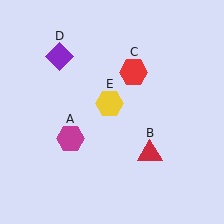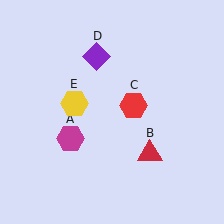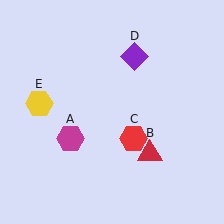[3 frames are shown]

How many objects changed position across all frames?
3 objects changed position: red hexagon (object C), purple diamond (object D), yellow hexagon (object E).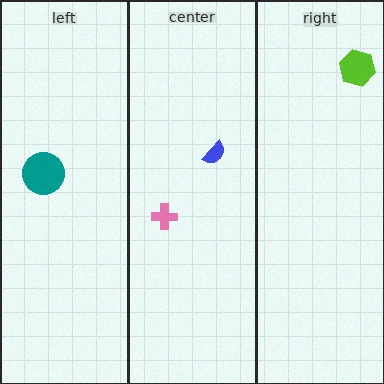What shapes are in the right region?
The lime hexagon.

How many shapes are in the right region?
1.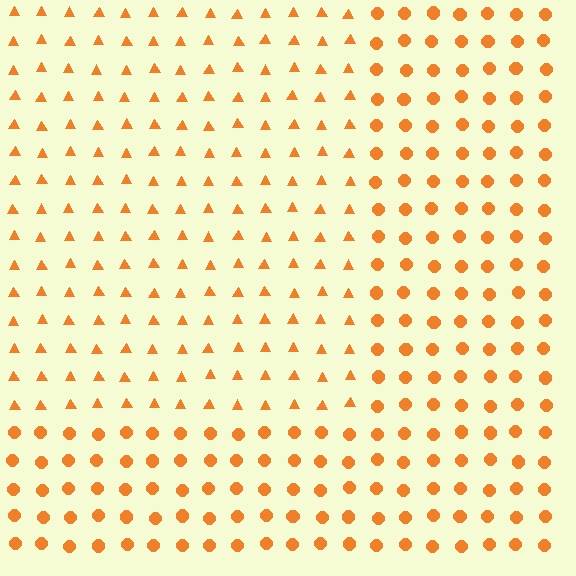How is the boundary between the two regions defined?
The boundary is defined by a change in element shape: triangles inside vs. circles outside. All elements share the same color and spacing.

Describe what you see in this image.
The image is filled with small orange elements arranged in a uniform grid. A rectangle-shaped region contains triangles, while the surrounding area contains circles. The boundary is defined purely by the change in element shape.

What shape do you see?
I see a rectangle.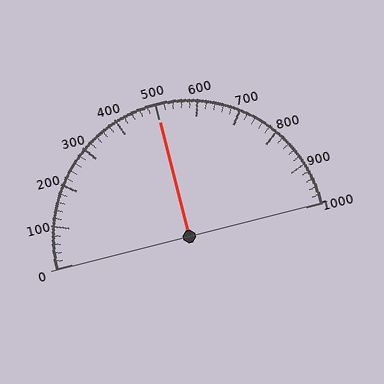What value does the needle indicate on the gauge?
The needle indicates approximately 500.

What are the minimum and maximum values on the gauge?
The gauge ranges from 0 to 1000.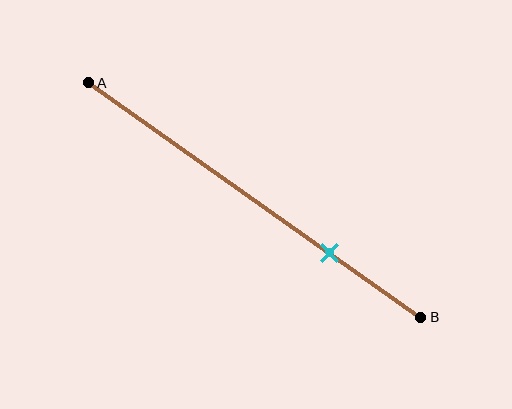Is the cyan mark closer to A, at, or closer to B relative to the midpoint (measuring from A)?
The cyan mark is closer to point B than the midpoint of segment AB.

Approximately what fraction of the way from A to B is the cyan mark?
The cyan mark is approximately 75% of the way from A to B.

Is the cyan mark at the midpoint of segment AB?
No, the mark is at about 75% from A, not at the 50% midpoint.